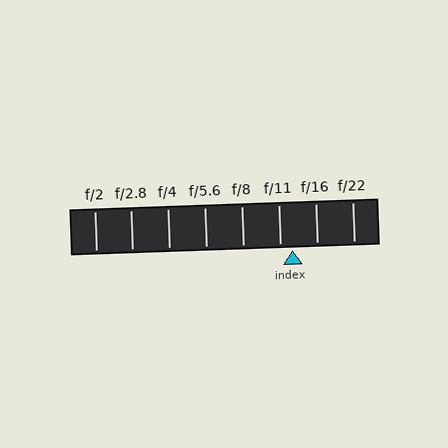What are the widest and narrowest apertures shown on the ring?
The widest aperture shown is f/2 and the narrowest is f/22.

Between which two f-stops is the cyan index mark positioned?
The index mark is between f/11 and f/16.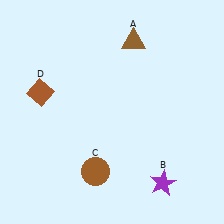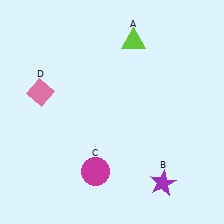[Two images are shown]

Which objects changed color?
A changed from brown to lime. C changed from brown to magenta. D changed from brown to pink.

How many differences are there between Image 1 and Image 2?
There are 3 differences between the two images.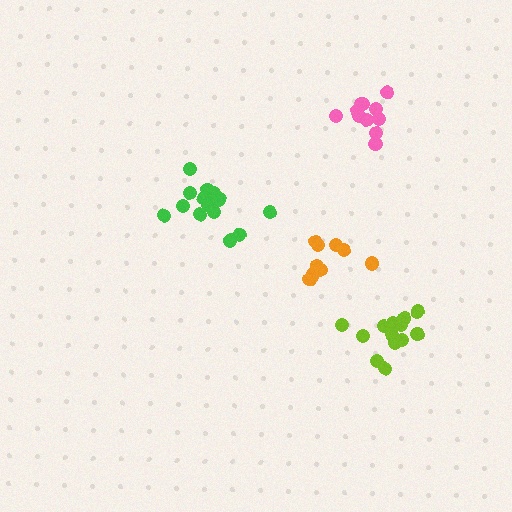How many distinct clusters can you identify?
There are 4 distinct clusters.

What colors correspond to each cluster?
The clusters are colored: orange, green, lime, pink.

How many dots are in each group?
Group 1: 10 dots, Group 2: 16 dots, Group 3: 13 dots, Group 4: 11 dots (50 total).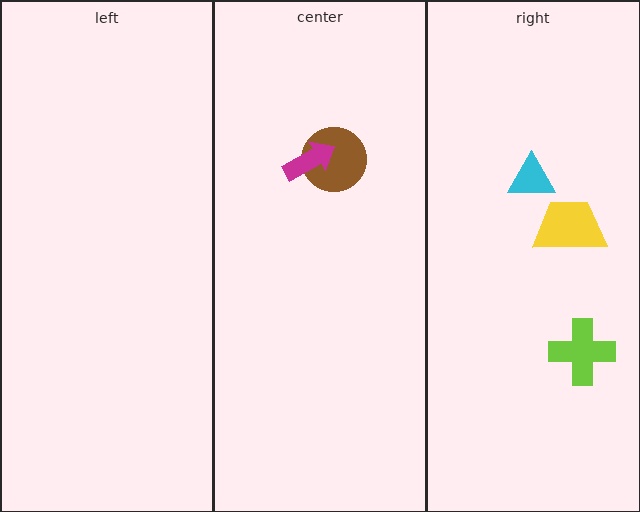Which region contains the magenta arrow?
The center region.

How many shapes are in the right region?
3.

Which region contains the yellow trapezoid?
The right region.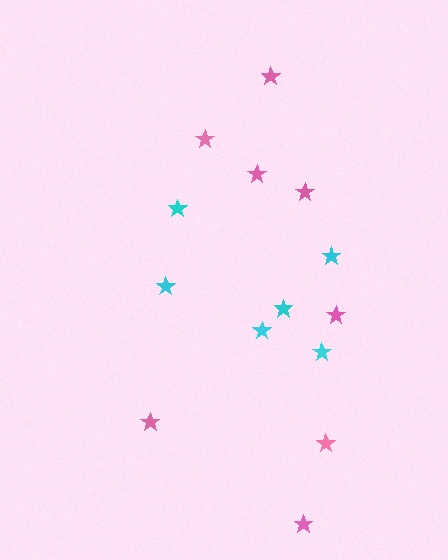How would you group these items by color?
There are 2 groups: one group of cyan stars (6) and one group of pink stars (8).